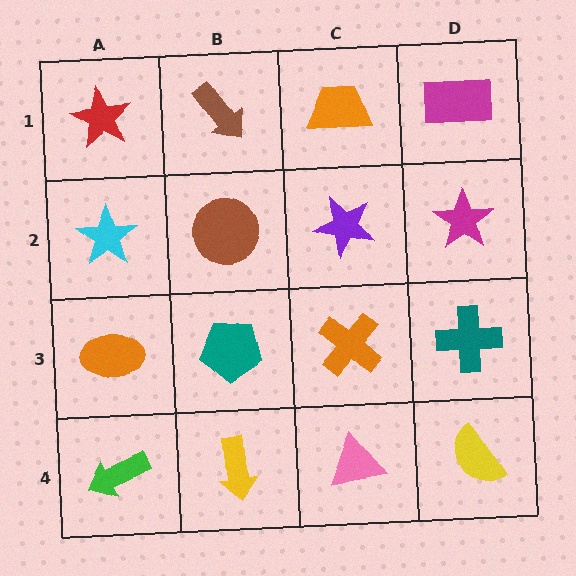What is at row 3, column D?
A teal cross.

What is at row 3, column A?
An orange ellipse.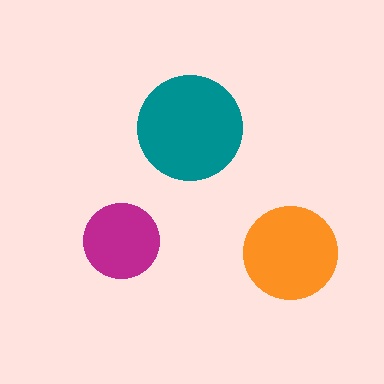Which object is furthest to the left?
The magenta circle is leftmost.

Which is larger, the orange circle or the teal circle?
The teal one.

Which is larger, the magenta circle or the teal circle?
The teal one.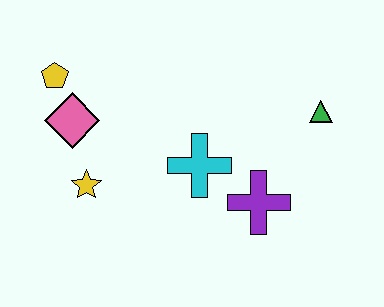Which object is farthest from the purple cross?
The yellow pentagon is farthest from the purple cross.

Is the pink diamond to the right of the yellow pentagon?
Yes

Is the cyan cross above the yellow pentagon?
No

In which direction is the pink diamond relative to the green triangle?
The pink diamond is to the left of the green triangle.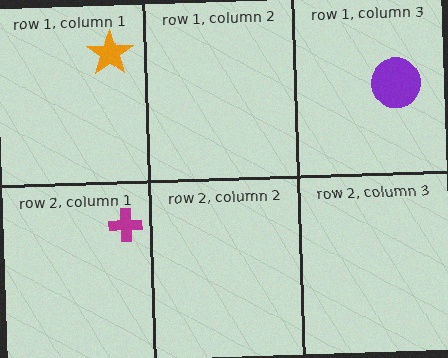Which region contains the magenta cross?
The row 2, column 1 region.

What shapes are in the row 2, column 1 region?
The magenta cross.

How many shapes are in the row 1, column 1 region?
1.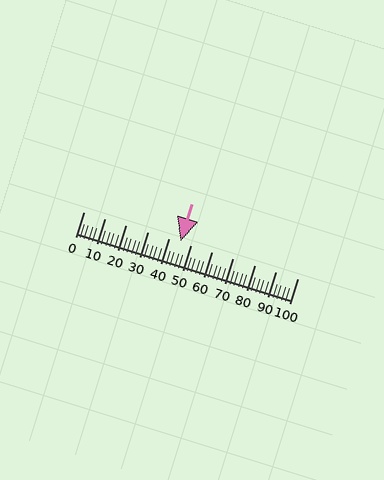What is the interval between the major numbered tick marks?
The major tick marks are spaced 10 units apart.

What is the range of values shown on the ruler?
The ruler shows values from 0 to 100.